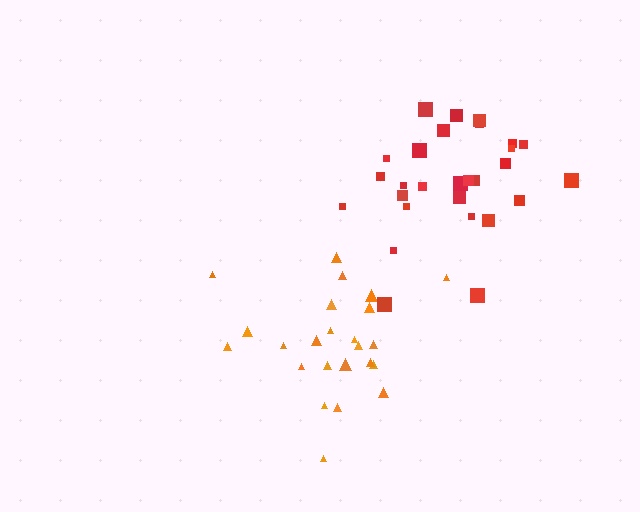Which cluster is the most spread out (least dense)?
Orange.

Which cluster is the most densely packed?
Red.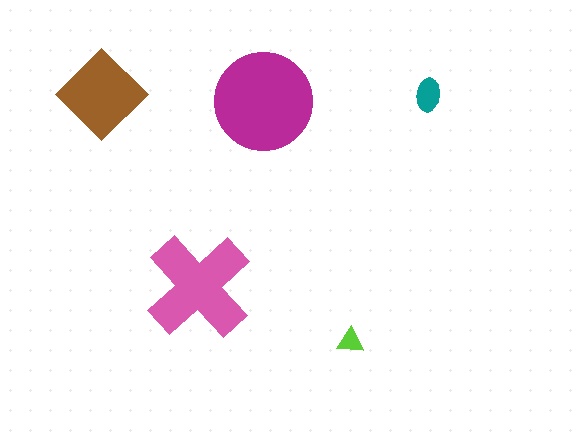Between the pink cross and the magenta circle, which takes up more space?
The magenta circle.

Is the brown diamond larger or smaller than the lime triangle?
Larger.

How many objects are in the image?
There are 5 objects in the image.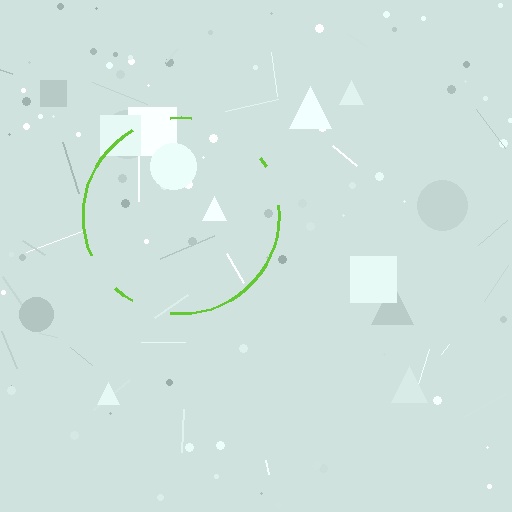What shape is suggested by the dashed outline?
The dashed outline suggests a circle.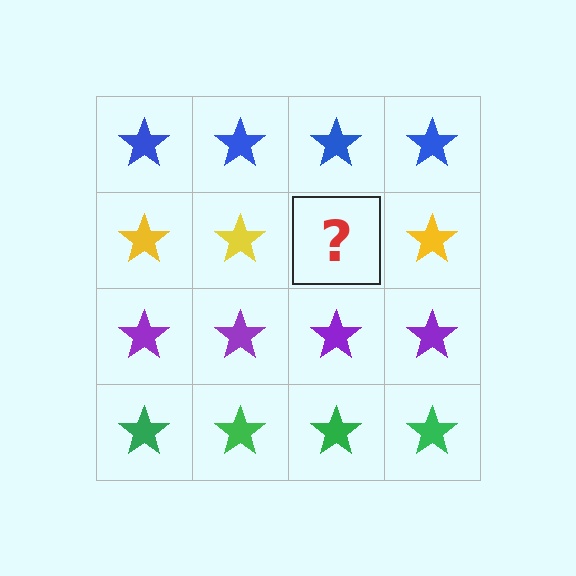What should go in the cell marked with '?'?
The missing cell should contain a yellow star.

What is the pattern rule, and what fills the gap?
The rule is that each row has a consistent color. The gap should be filled with a yellow star.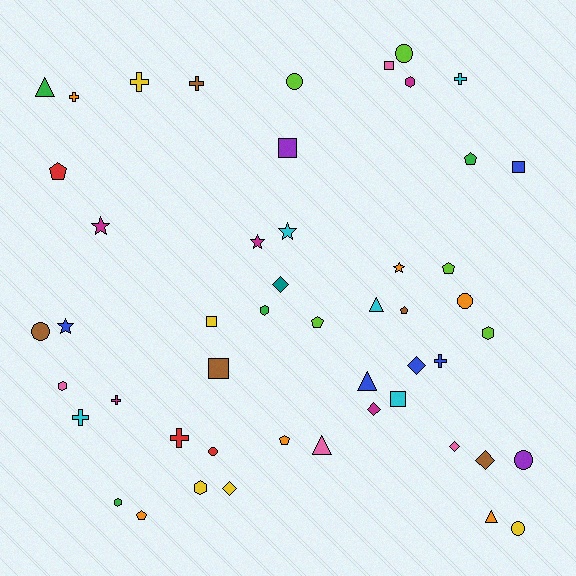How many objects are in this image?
There are 50 objects.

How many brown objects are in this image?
There are 5 brown objects.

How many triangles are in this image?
There are 5 triangles.